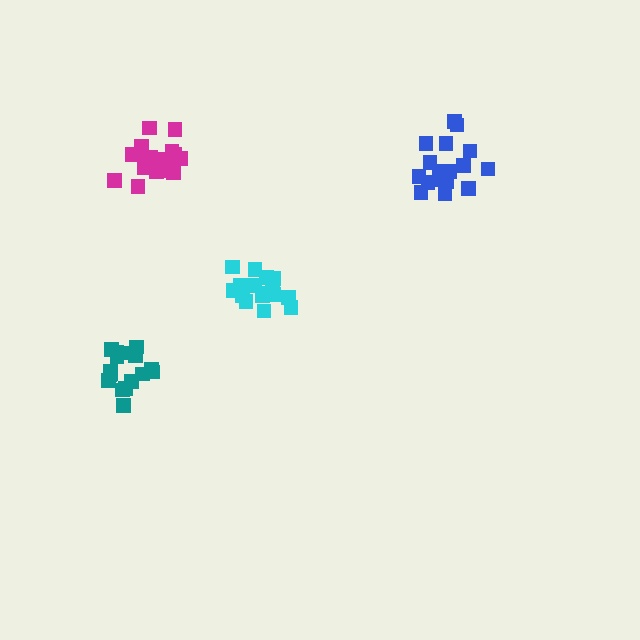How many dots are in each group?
Group 1: 16 dots, Group 2: 19 dots, Group 3: 18 dots, Group 4: 17 dots (70 total).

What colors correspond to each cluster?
The clusters are colored: cyan, magenta, blue, teal.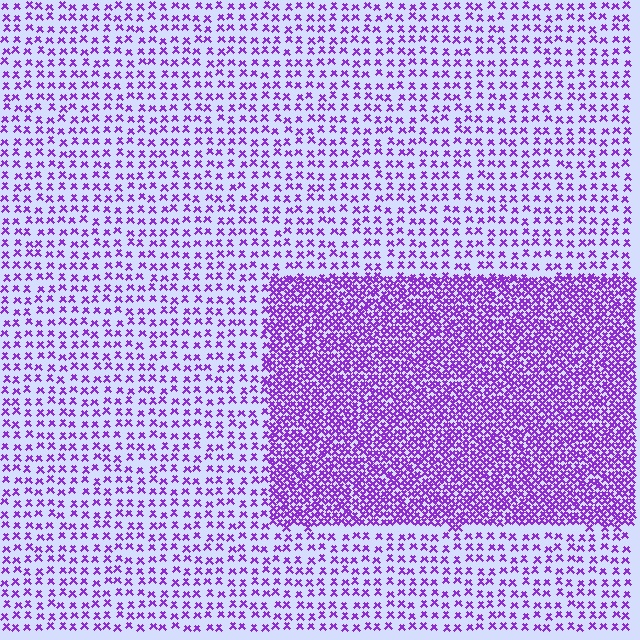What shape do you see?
I see a rectangle.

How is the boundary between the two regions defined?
The boundary is defined by a change in element density (approximately 2.7x ratio). All elements are the same color, size, and shape.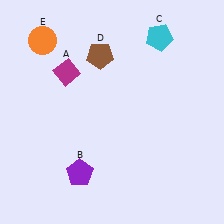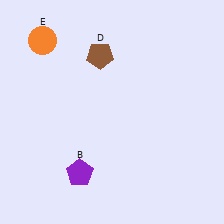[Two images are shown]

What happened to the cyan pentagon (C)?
The cyan pentagon (C) was removed in Image 2. It was in the top-right area of Image 1.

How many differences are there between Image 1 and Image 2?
There are 2 differences between the two images.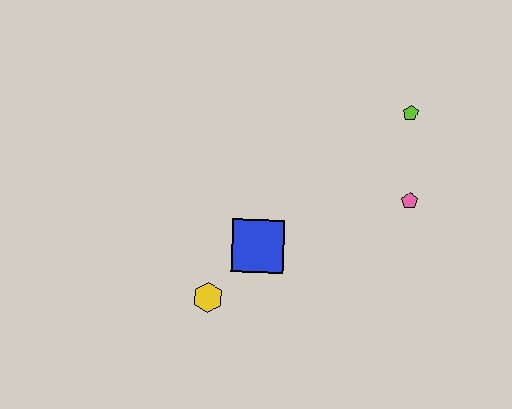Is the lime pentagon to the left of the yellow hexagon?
No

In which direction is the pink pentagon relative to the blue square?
The pink pentagon is to the right of the blue square.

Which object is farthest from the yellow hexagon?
The lime pentagon is farthest from the yellow hexagon.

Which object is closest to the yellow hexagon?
The blue square is closest to the yellow hexagon.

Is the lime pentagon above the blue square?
Yes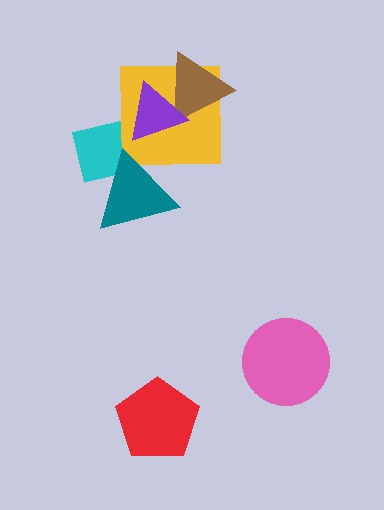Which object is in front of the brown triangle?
The purple triangle is in front of the brown triangle.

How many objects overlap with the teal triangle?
2 objects overlap with the teal triangle.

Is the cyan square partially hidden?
Yes, it is partially covered by another shape.